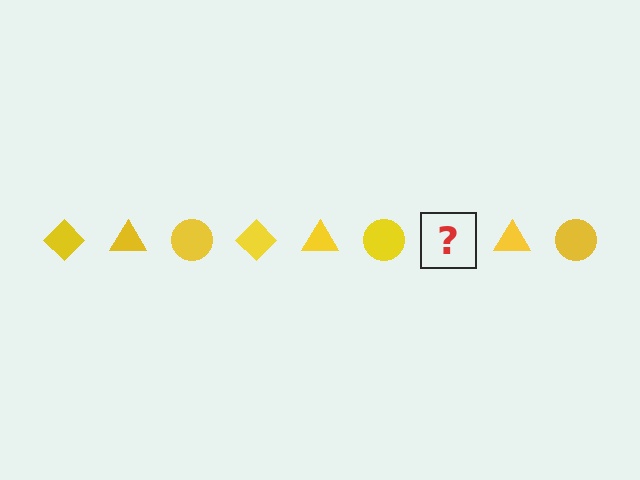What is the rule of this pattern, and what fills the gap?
The rule is that the pattern cycles through diamond, triangle, circle shapes in yellow. The gap should be filled with a yellow diamond.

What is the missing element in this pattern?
The missing element is a yellow diamond.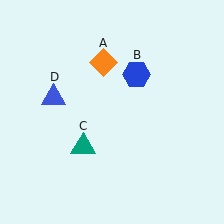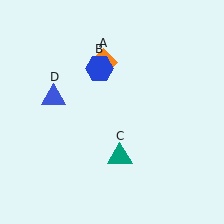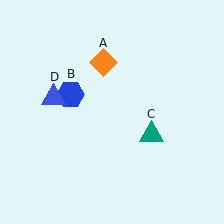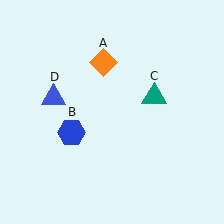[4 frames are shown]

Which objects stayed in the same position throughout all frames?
Orange diamond (object A) and blue triangle (object D) remained stationary.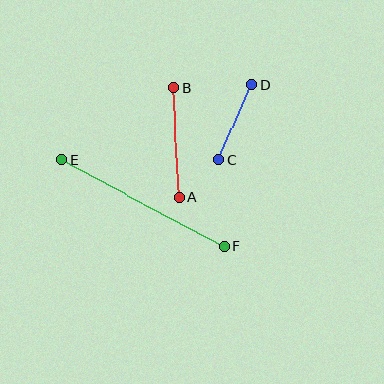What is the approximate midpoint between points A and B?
The midpoint is at approximately (176, 142) pixels.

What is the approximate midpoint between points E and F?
The midpoint is at approximately (143, 203) pixels.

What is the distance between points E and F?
The distance is approximately 184 pixels.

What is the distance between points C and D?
The distance is approximately 82 pixels.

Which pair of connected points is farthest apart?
Points E and F are farthest apart.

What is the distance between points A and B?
The distance is approximately 110 pixels.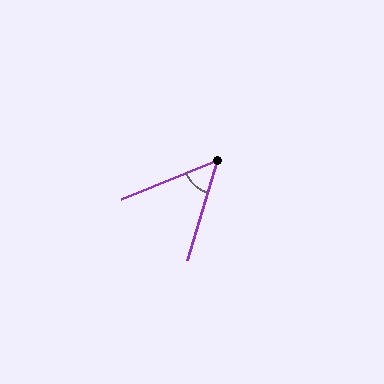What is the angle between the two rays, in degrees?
Approximately 51 degrees.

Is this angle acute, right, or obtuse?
It is acute.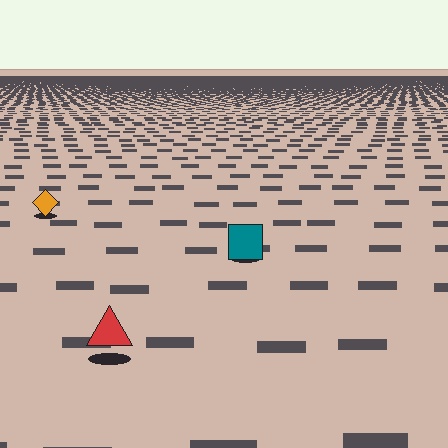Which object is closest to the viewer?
The red triangle is closest. The texture marks near it are larger and more spread out.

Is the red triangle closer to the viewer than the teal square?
Yes. The red triangle is closer — you can tell from the texture gradient: the ground texture is coarser near it.